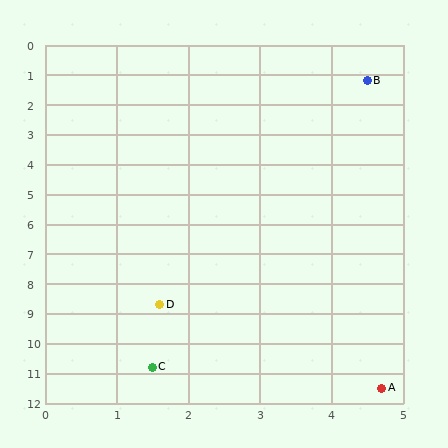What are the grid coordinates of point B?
Point B is at approximately (4.5, 1.2).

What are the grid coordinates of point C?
Point C is at approximately (1.5, 10.8).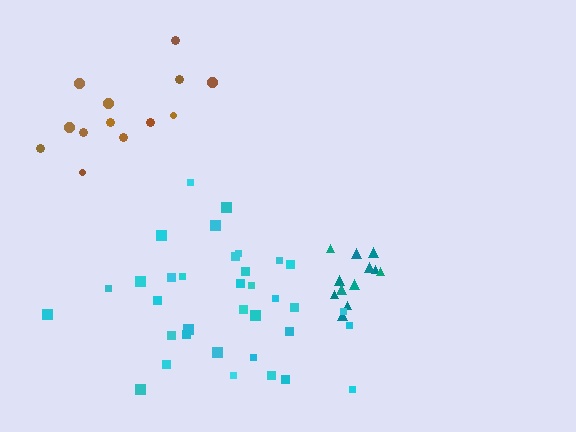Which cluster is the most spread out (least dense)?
Brown.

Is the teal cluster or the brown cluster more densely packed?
Teal.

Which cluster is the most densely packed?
Teal.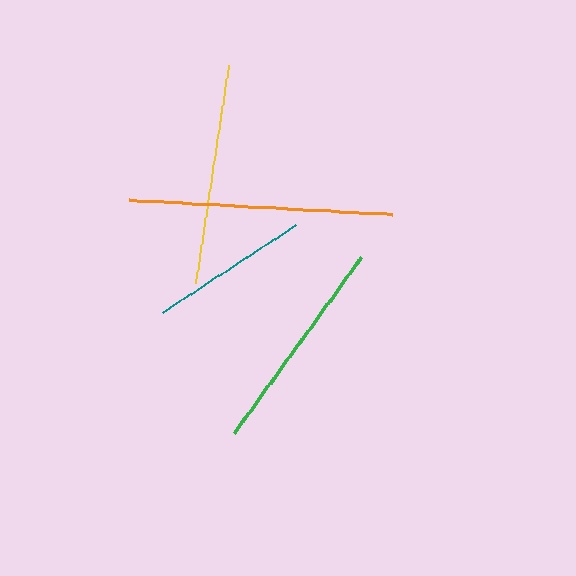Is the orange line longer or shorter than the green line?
The orange line is longer than the green line.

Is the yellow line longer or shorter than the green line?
The yellow line is longer than the green line.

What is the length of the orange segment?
The orange segment is approximately 263 pixels long.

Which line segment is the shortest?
The teal line is the shortest at approximately 159 pixels.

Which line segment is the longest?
The orange line is the longest at approximately 263 pixels.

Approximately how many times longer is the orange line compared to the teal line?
The orange line is approximately 1.7 times the length of the teal line.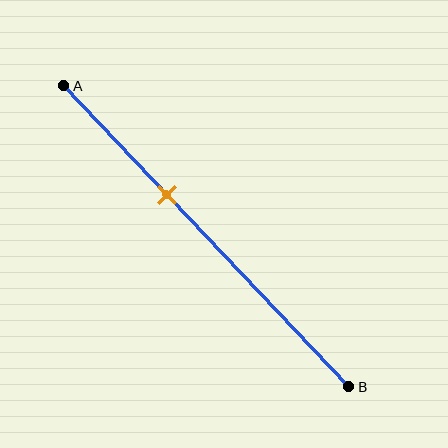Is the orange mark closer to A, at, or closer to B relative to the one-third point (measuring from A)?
The orange mark is approximately at the one-third point of segment AB.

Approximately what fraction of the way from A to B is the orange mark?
The orange mark is approximately 35% of the way from A to B.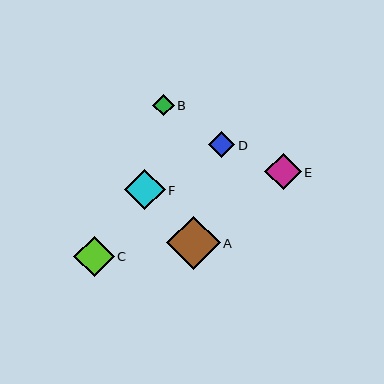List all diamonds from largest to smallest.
From largest to smallest: A, C, F, E, D, B.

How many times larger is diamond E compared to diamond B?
Diamond E is approximately 1.7 times the size of diamond B.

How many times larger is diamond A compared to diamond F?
Diamond A is approximately 1.3 times the size of diamond F.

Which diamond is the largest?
Diamond A is the largest with a size of approximately 54 pixels.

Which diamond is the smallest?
Diamond B is the smallest with a size of approximately 21 pixels.